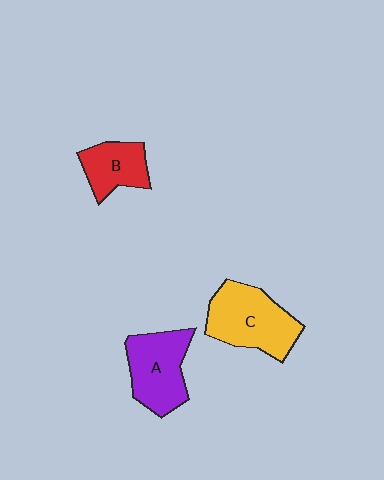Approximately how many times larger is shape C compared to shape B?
Approximately 1.7 times.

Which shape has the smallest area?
Shape B (red).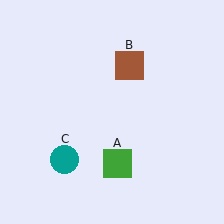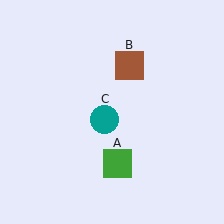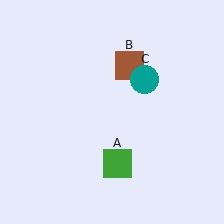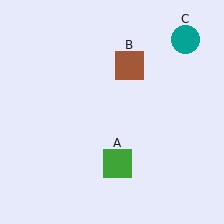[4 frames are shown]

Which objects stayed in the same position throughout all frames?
Green square (object A) and brown square (object B) remained stationary.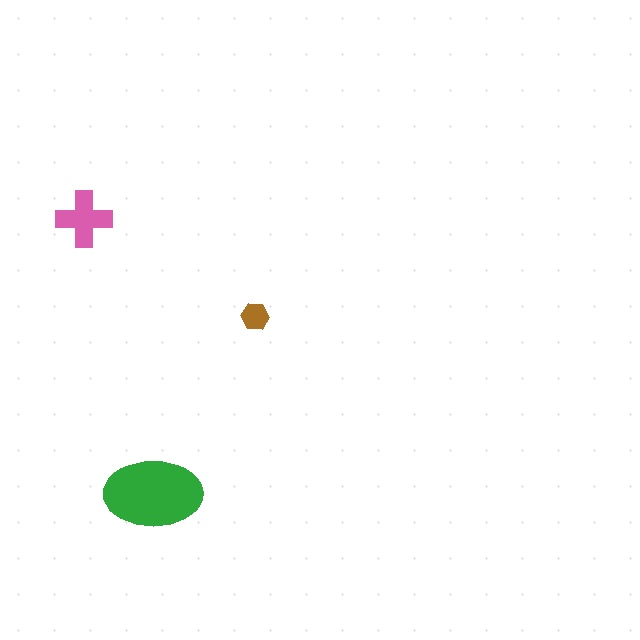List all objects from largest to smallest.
The green ellipse, the pink cross, the brown hexagon.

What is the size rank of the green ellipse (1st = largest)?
1st.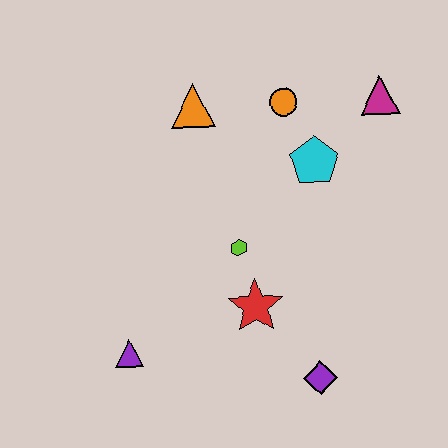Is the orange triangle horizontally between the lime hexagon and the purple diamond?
No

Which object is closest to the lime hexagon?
The red star is closest to the lime hexagon.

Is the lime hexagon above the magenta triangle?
No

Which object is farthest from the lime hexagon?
The magenta triangle is farthest from the lime hexagon.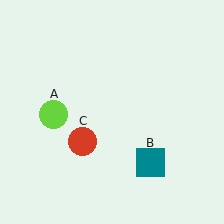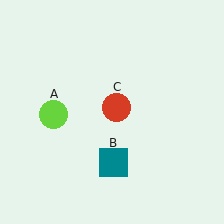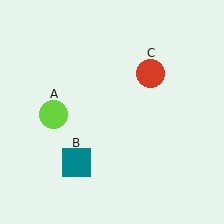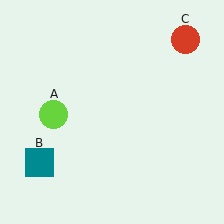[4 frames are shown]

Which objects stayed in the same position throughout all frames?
Lime circle (object A) remained stationary.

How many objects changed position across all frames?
2 objects changed position: teal square (object B), red circle (object C).